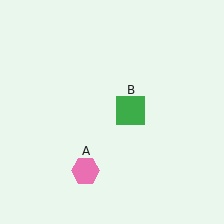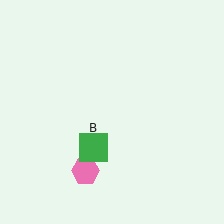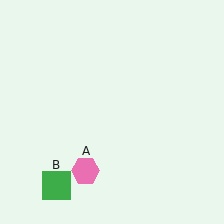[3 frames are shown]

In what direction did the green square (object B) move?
The green square (object B) moved down and to the left.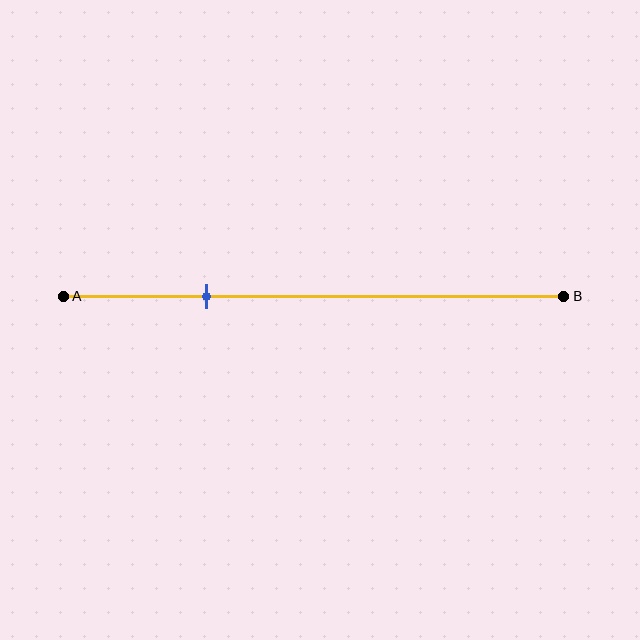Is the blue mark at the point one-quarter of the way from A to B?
No, the mark is at about 30% from A, not at the 25% one-quarter point.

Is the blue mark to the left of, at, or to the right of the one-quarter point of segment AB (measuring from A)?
The blue mark is to the right of the one-quarter point of segment AB.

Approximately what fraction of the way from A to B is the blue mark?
The blue mark is approximately 30% of the way from A to B.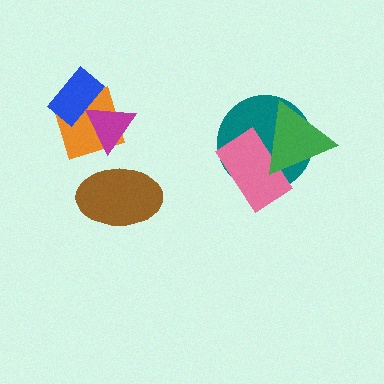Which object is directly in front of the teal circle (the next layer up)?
The pink rectangle is directly in front of the teal circle.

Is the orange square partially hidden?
Yes, it is partially covered by another shape.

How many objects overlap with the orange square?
2 objects overlap with the orange square.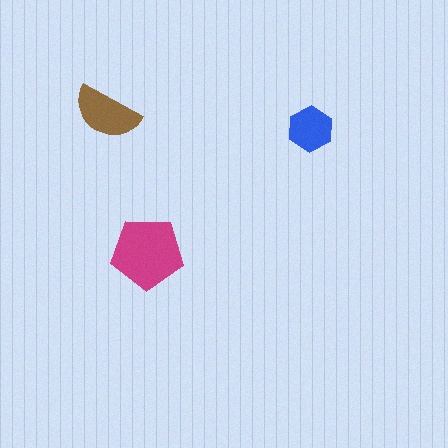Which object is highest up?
The brown semicircle is topmost.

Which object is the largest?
The magenta pentagon.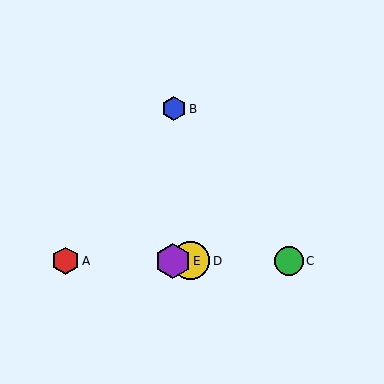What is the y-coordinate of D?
Object D is at y≈261.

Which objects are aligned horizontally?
Objects A, C, D, E are aligned horizontally.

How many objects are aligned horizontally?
4 objects (A, C, D, E) are aligned horizontally.